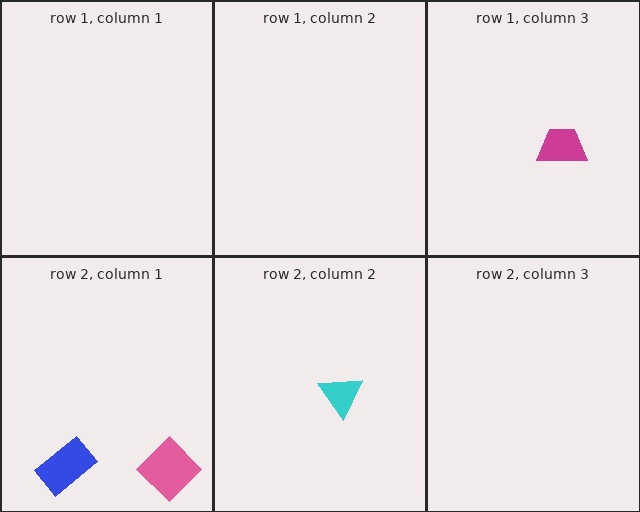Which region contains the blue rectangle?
The row 2, column 1 region.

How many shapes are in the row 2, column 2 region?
1.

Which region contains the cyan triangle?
The row 2, column 2 region.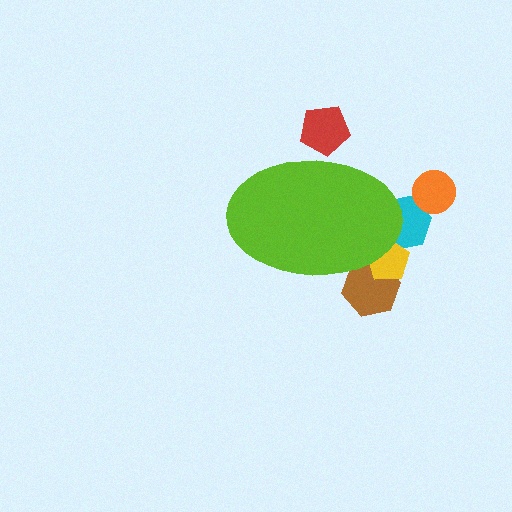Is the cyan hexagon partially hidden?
Yes, the cyan hexagon is partially hidden behind the lime ellipse.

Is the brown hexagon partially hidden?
Yes, the brown hexagon is partially hidden behind the lime ellipse.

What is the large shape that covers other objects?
A lime ellipse.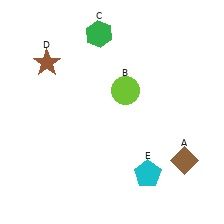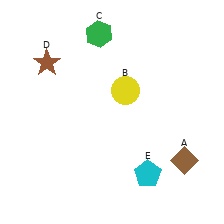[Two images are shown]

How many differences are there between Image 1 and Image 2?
There is 1 difference between the two images.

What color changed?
The circle (B) changed from lime in Image 1 to yellow in Image 2.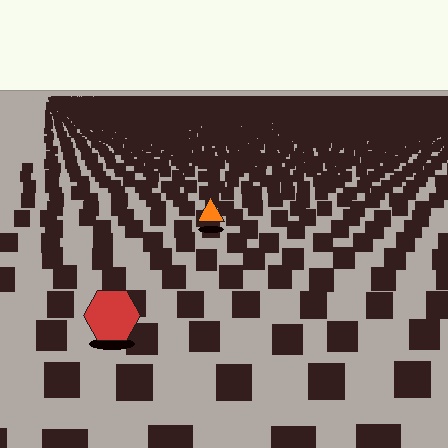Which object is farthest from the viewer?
The orange triangle is farthest from the viewer. It appears smaller and the ground texture around it is denser.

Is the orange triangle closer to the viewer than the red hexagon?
No. The red hexagon is closer — you can tell from the texture gradient: the ground texture is coarser near it.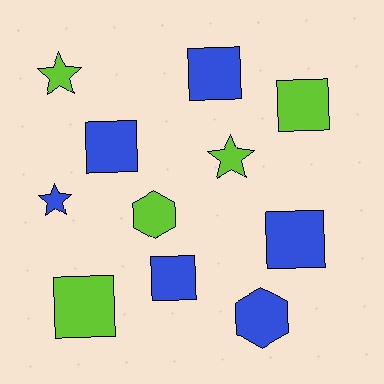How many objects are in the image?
There are 11 objects.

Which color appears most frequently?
Blue, with 6 objects.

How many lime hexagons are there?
There is 1 lime hexagon.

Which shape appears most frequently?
Square, with 6 objects.